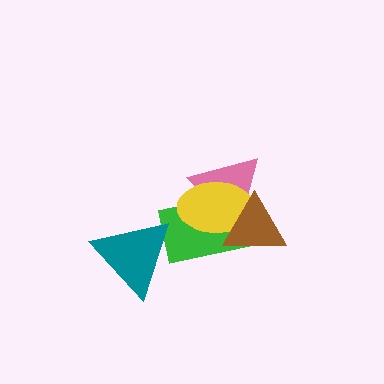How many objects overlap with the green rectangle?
4 objects overlap with the green rectangle.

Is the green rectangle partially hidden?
Yes, it is partially covered by another shape.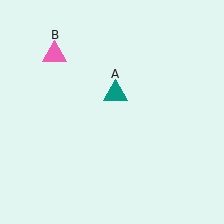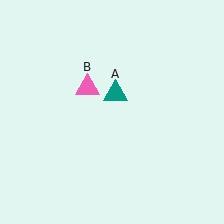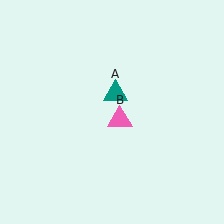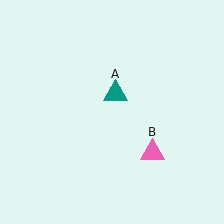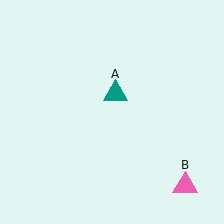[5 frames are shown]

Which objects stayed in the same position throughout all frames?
Teal triangle (object A) remained stationary.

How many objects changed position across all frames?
1 object changed position: pink triangle (object B).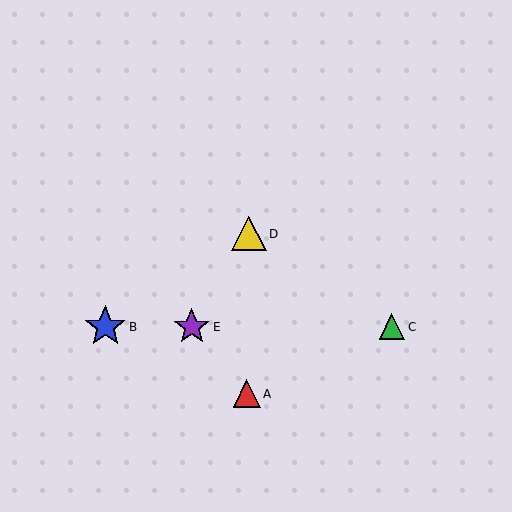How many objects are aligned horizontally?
3 objects (B, C, E) are aligned horizontally.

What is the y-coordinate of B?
Object B is at y≈327.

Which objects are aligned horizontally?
Objects B, C, E are aligned horizontally.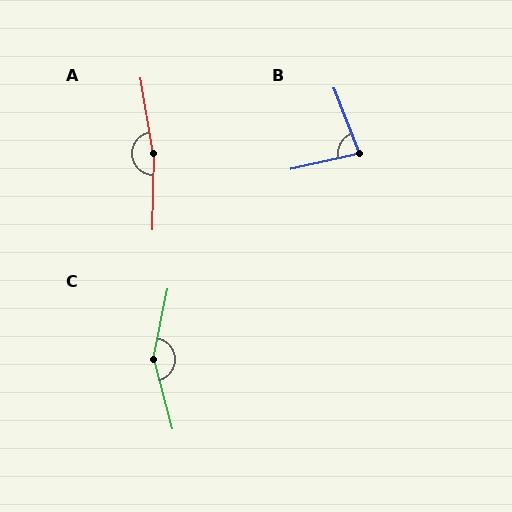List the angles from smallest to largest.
B (81°), C (154°), A (170°).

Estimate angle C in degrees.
Approximately 154 degrees.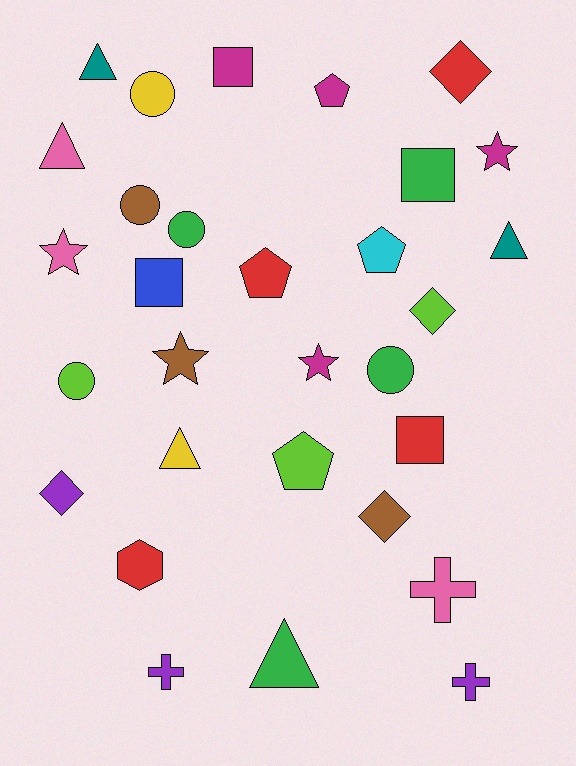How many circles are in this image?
There are 5 circles.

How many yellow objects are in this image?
There are 2 yellow objects.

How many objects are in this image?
There are 30 objects.